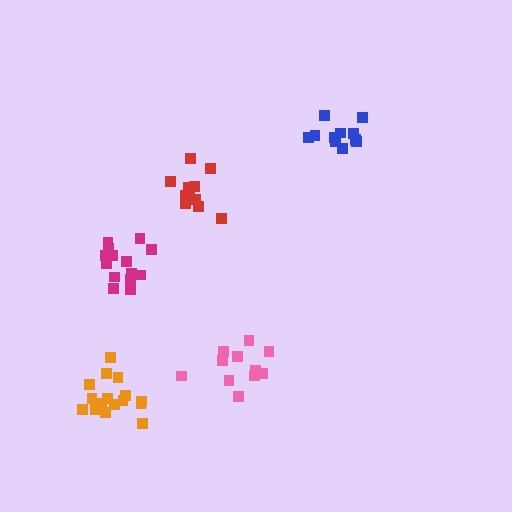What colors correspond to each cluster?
The clusters are colored: red, blue, orange, pink, magenta.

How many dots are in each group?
Group 1: 11 dots, Group 2: 11 dots, Group 3: 16 dots, Group 4: 11 dots, Group 5: 14 dots (63 total).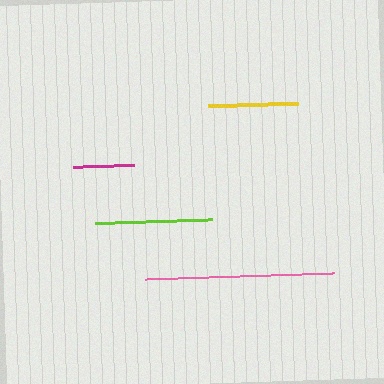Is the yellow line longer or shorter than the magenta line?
The yellow line is longer than the magenta line.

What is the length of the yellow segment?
The yellow segment is approximately 91 pixels long.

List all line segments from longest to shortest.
From longest to shortest: pink, lime, yellow, magenta.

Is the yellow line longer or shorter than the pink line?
The pink line is longer than the yellow line.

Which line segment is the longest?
The pink line is the longest at approximately 189 pixels.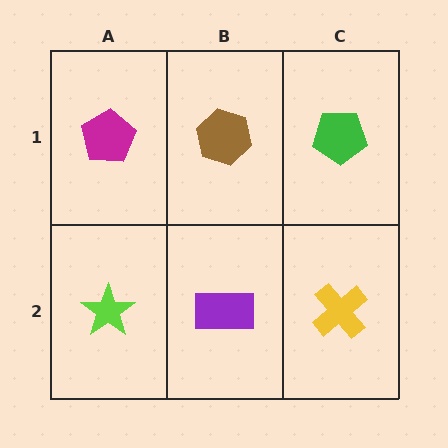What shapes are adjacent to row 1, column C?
A yellow cross (row 2, column C), a brown hexagon (row 1, column B).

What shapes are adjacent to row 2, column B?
A brown hexagon (row 1, column B), a lime star (row 2, column A), a yellow cross (row 2, column C).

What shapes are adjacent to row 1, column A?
A lime star (row 2, column A), a brown hexagon (row 1, column B).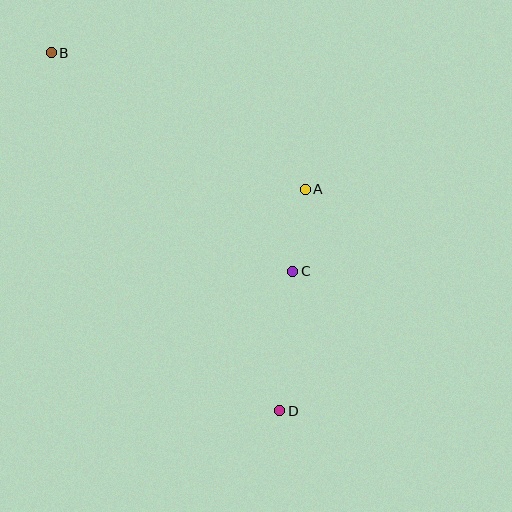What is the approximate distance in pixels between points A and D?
The distance between A and D is approximately 223 pixels.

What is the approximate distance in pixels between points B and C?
The distance between B and C is approximately 326 pixels.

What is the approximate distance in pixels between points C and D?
The distance between C and D is approximately 140 pixels.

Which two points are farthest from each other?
Points B and D are farthest from each other.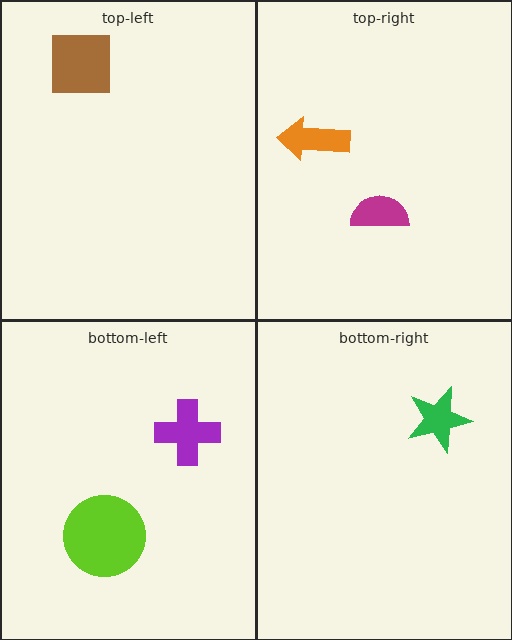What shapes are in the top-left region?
The brown square.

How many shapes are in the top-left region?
1.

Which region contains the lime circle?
The bottom-left region.